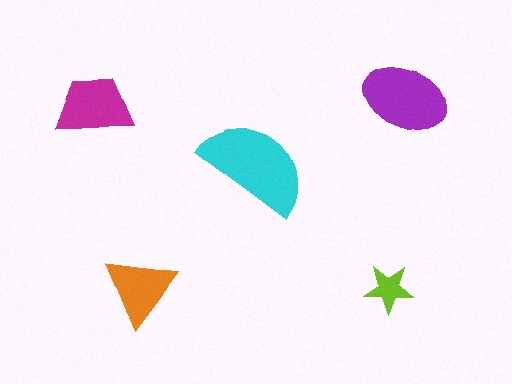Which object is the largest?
The cyan semicircle.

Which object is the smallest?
The lime star.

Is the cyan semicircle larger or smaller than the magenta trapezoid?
Larger.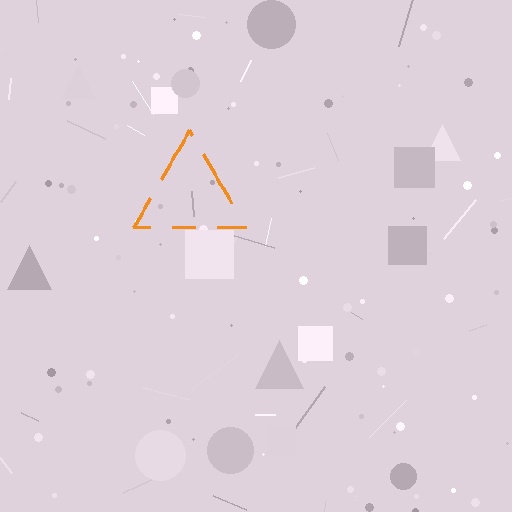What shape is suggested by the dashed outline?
The dashed outline suggests a triangle.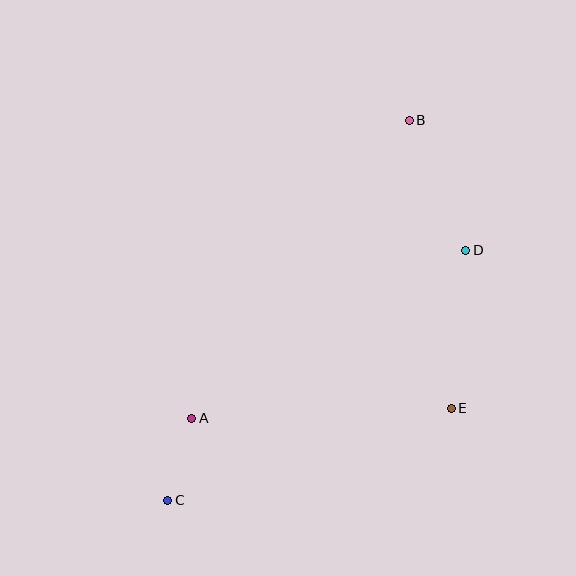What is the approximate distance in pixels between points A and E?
The distance between A and E is approximately 260 pixels.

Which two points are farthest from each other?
Points B and C are farthest from each other.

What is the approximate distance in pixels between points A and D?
The distance between A and D is approximately 322 pixels.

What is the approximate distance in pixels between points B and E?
The distance between B and E is approximately 291 pixels.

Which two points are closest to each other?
Points A and C are closest to each other.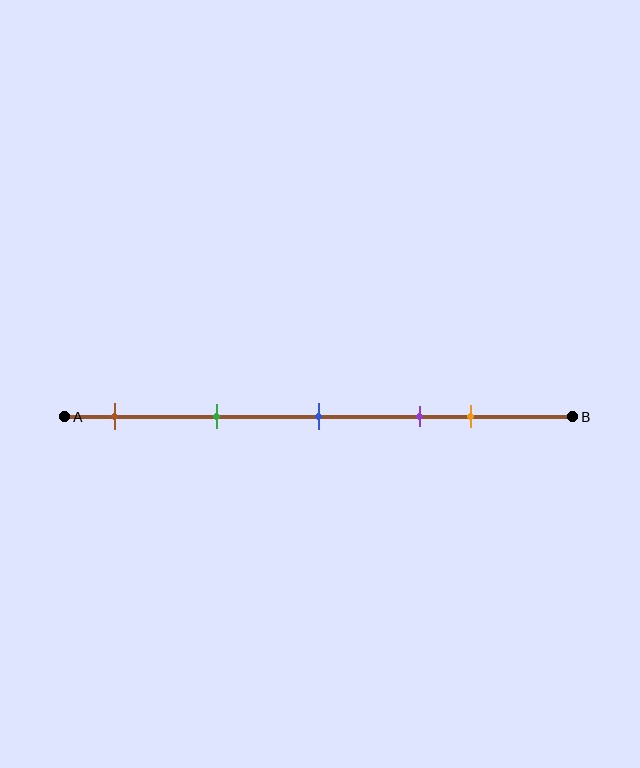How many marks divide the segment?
There are 5 marks dividing the segment.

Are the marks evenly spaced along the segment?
No, the marks are not evenly spaced.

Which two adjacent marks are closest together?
The purple and orange marks are the closest adjacent pair.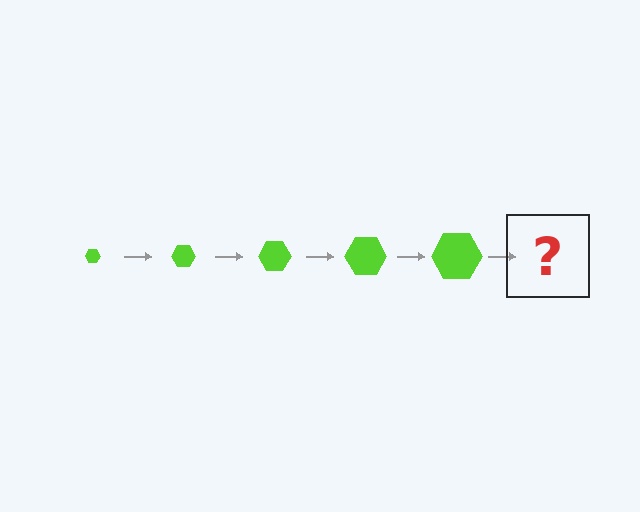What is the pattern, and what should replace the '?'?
The pattern is that the hexagon gets progressively larger each step. The '?' should be a lime hexagon, larger than the previous one.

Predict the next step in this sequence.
The next step is a lime hexagon, larger than the previous one.